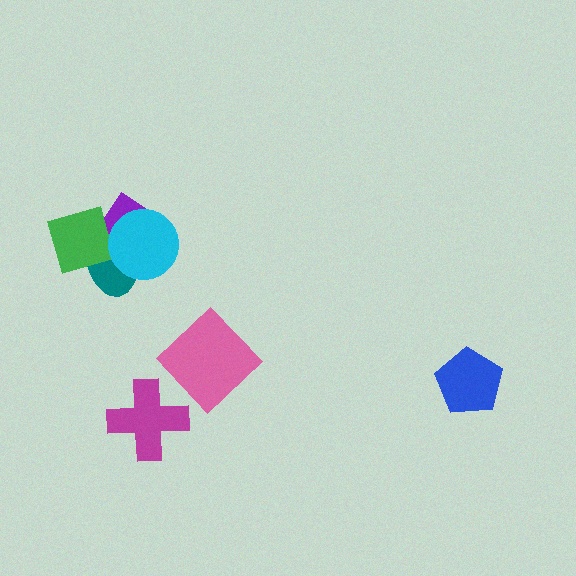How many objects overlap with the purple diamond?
3 objects overlap with the purple diamond.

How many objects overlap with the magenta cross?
0 objects overlap with the magenta cross.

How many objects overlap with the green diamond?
3 objects overlap with the green diamond.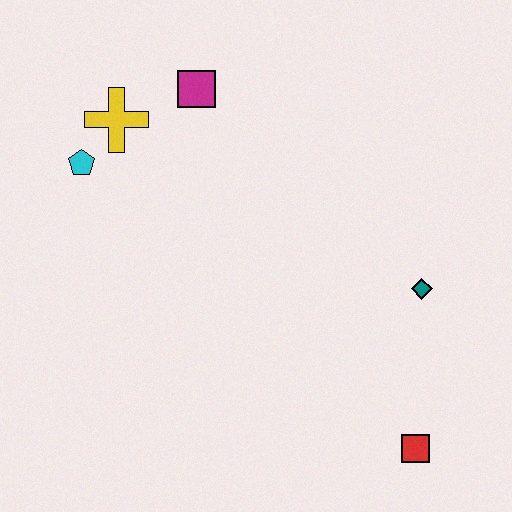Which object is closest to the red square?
The teal diamond is closest to the red square.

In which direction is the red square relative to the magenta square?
The red square is below the magenta square.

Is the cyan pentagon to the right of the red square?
No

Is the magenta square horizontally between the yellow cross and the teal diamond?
Yes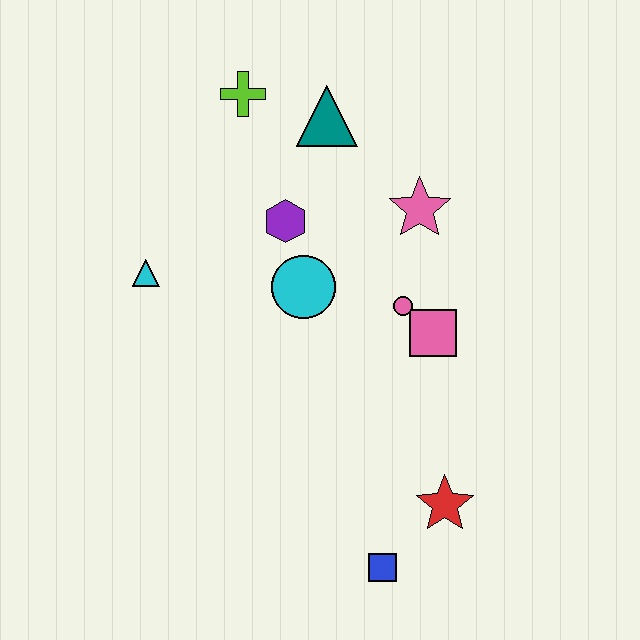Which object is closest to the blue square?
The red star is closest to the blue square.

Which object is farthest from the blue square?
The lime cross is farthest from the blue square.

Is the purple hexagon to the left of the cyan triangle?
No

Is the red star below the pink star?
Yes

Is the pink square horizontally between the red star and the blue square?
Yes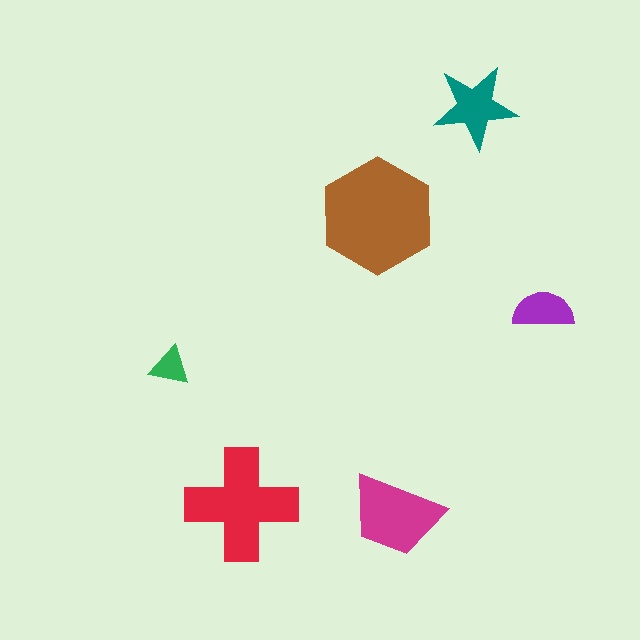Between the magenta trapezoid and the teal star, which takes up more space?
The magenta trapezoid.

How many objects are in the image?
There are 6 objects in the image.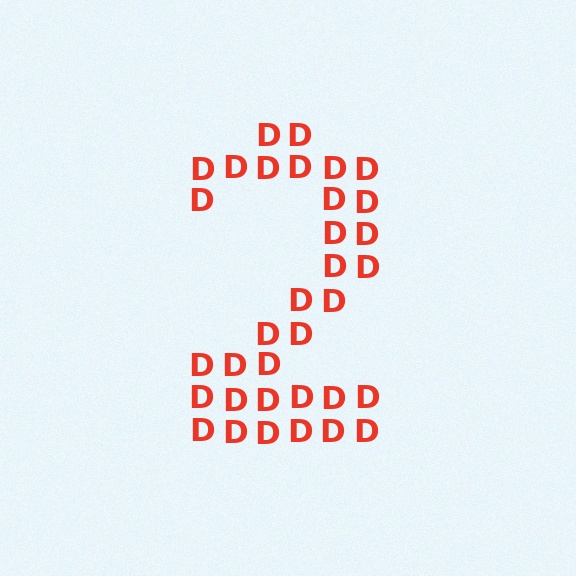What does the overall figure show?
The overall figure shows the digit 2.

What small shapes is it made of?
It is made of small letter D's.